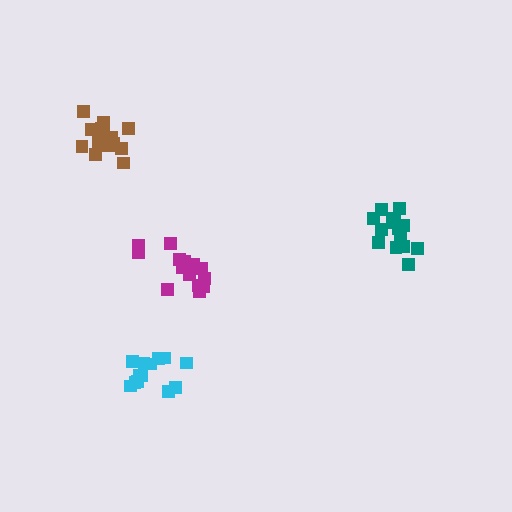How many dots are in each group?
Group 1: 15 dots, Group 2: 13 dots, Group 3: 15 dots, Group 4: 14 dots (57 total).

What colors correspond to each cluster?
The clusters are colored: brown, cyan, teal, magenta.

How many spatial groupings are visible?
There are 4 spatial groupings.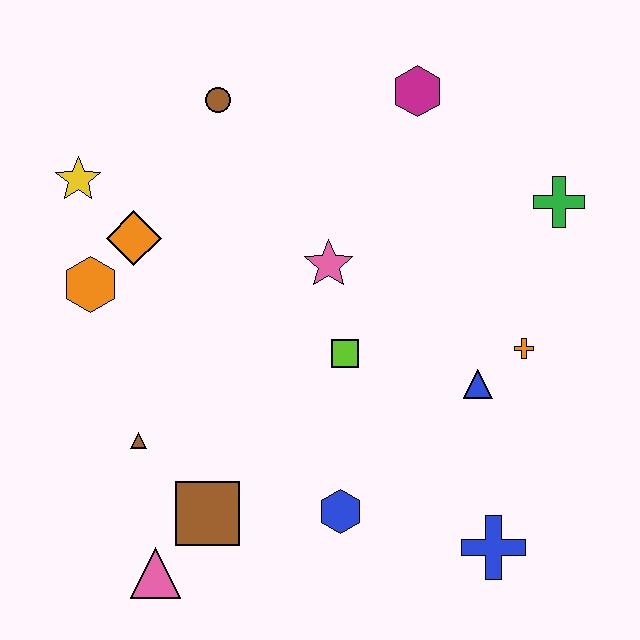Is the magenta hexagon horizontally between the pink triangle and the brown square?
No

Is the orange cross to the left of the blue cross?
No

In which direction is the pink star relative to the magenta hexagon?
The pink star is below the magenta hexagon.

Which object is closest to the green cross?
The orange cross is closest to the green cross.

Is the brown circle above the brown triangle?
Yes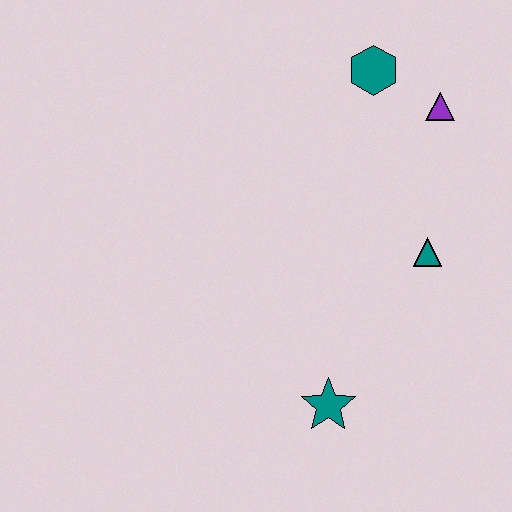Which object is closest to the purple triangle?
The teal hexagon is closest to the purple triangle.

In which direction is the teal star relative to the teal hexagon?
The teal star is below the teal hexagon.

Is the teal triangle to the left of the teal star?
No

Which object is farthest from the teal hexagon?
The teal star is farthest from the teal hexagon.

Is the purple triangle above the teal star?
Yes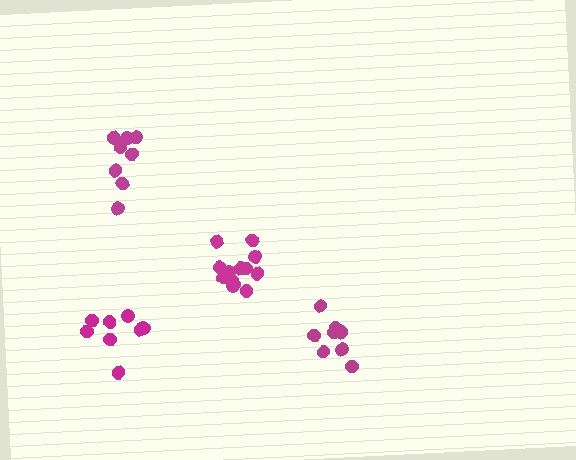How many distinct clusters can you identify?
There are 4 distinct clusters.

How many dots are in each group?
Group 1: 8 dots, Group 2: 8 dots, Group 3: 13 dots, Group 4: 8 dots (37 total).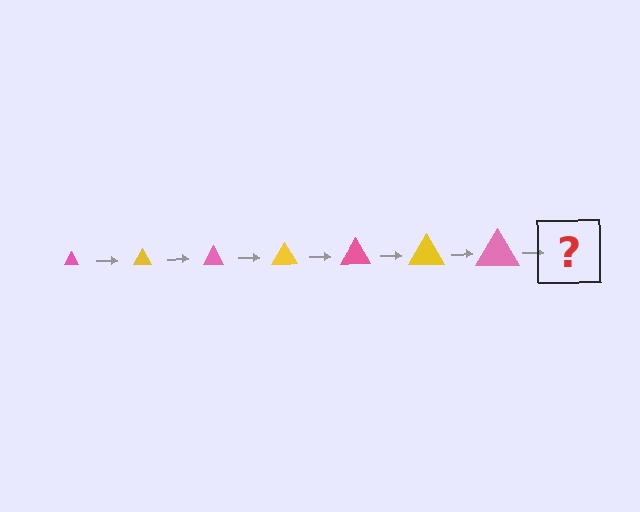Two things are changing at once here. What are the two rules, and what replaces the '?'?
The two rules are that the triangle grows larger each step and the color cycles through pink and yellow. The '?' should be a yellow triangle, larger than the previous one.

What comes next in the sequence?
The next element should be a yellow triangle, larger than the previous one.